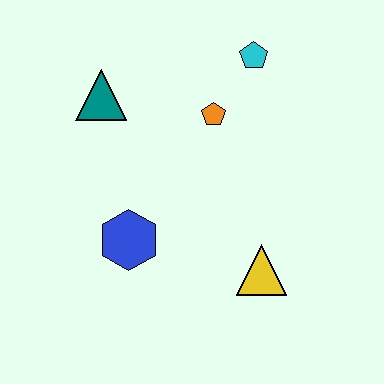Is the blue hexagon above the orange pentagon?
No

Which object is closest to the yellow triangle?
The blue hexagon is closest to the yellow triangle.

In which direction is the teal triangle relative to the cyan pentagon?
The teal triangle is to the left of the cyan pentagon.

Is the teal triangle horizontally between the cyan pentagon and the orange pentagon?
No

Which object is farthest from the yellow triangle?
The teal triangle is farthest from the yellow triangle.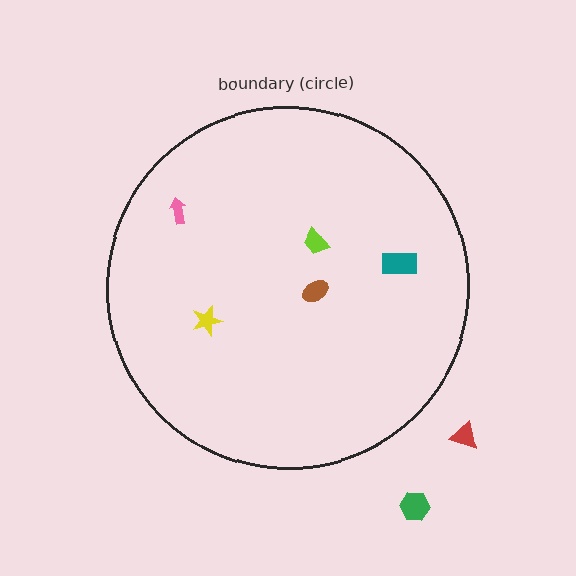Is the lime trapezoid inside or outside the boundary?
Inside.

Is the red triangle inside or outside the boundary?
Outside.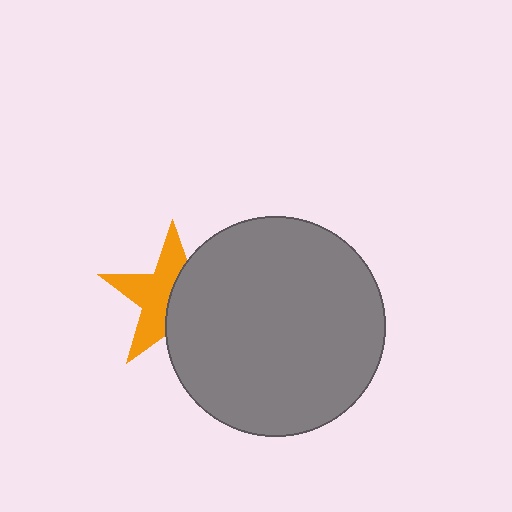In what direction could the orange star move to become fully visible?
The orange star could move left. That would shift it out from behind the gray circle entirely.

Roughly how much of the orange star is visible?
About half of it is visible (roughly 52%).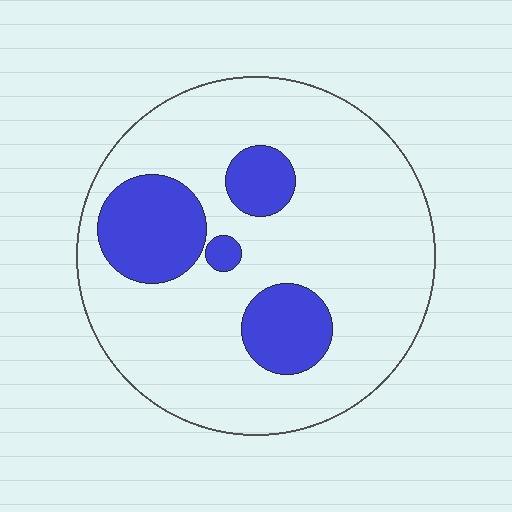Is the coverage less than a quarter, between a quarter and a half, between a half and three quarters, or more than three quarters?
Less than a quarter.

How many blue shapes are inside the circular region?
4.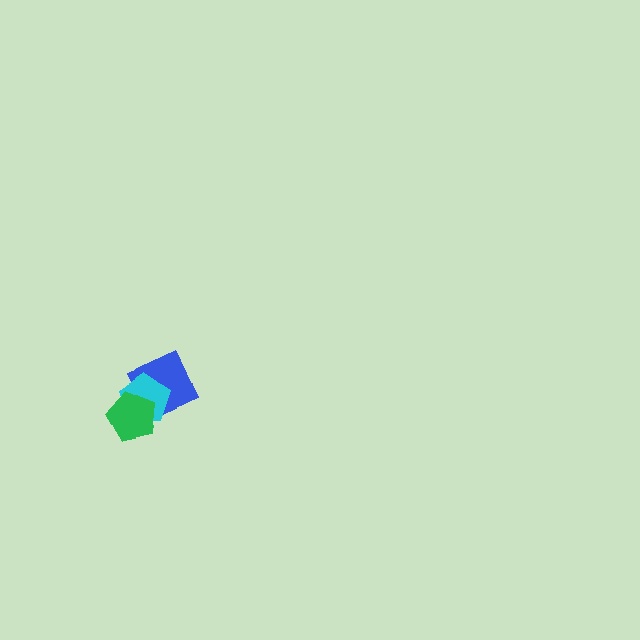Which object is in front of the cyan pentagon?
The green pentagon is in front of the cyan pentagon.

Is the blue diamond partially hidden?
Yes, it is partially covered by another shape.